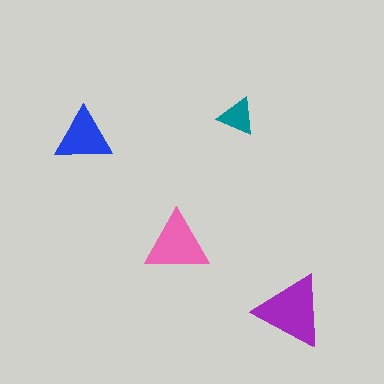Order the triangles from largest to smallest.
the purple one, the pink one, the blue one, the teal one.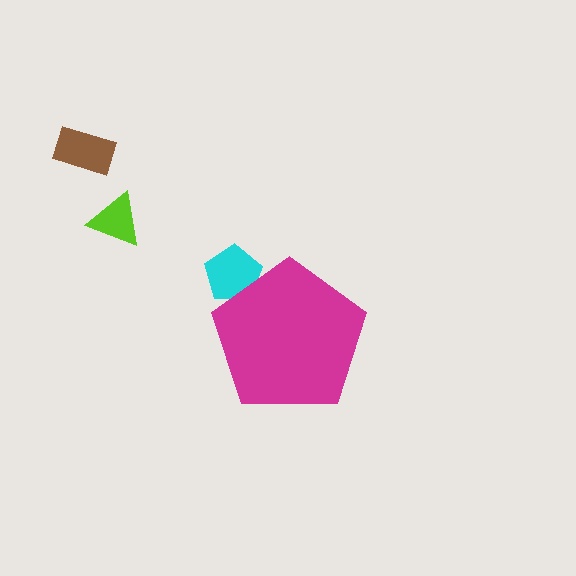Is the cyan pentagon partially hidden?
Yes, the cyan pentagon is partially hidden behind the magenta pentagon.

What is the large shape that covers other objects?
A magenta pentagon.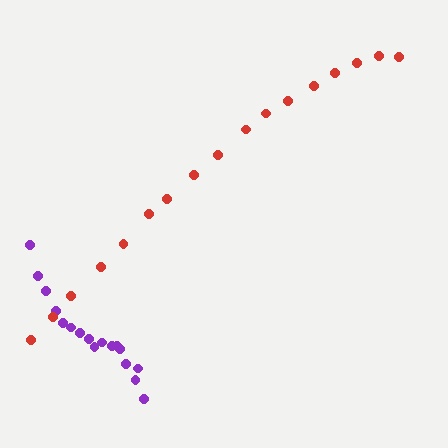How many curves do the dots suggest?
There are 2 distinct paths.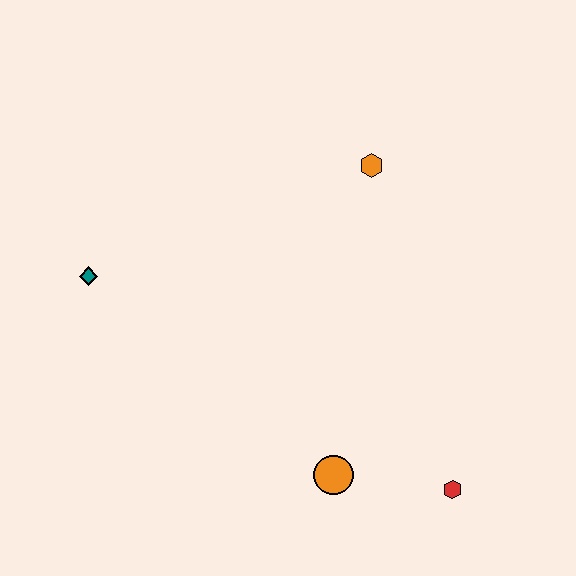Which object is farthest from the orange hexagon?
The red hexagon is farthest from the orange hexagon.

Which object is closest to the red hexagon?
The orange circle is closest to the red hexagon.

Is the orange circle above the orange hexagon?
No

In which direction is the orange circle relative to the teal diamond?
The orange circle is to the right of the teal diamond.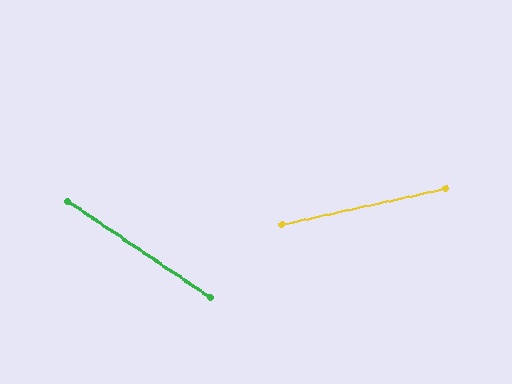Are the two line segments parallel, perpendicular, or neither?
Neither parallel nor perpendicular — they differ by about 46°.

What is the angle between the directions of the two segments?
Approximately 46 degrees.